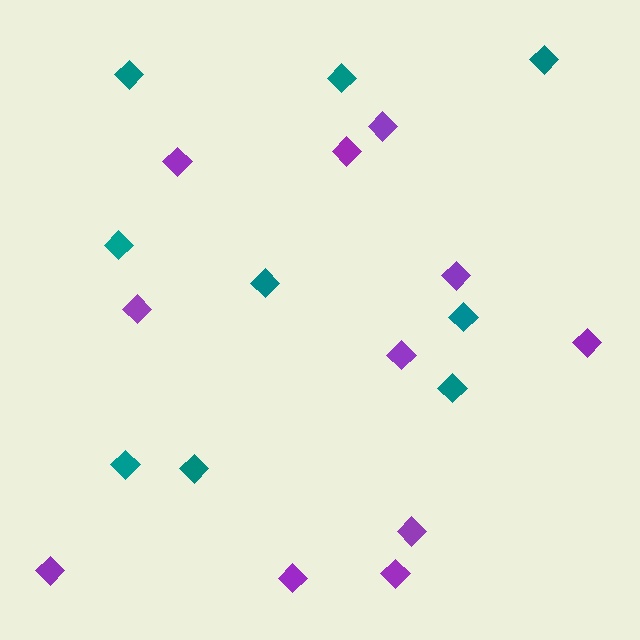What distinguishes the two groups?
There are 2 groups: one group of purple diamonds (11) and one group of teal diamonds (9).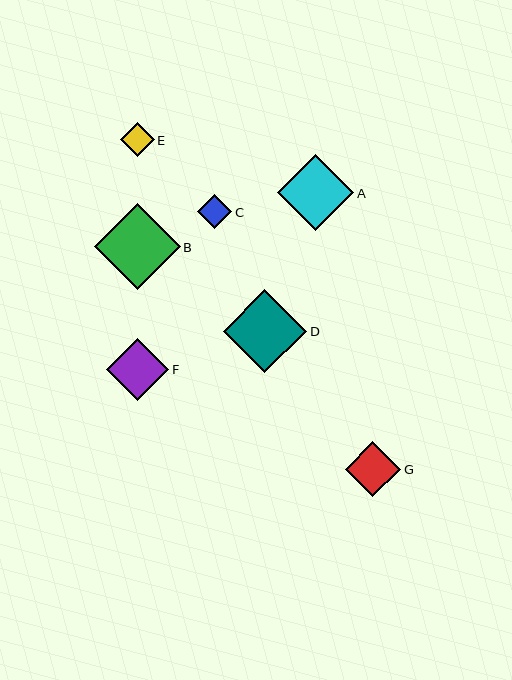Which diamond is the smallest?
Diamond C is the smallest with a size of approximately 34 pixels.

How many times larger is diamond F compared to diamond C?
Diamond F is approximately 1.9 times the size of diamond C.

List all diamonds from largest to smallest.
From largest to smallest: B, D, A, F, G, E, C.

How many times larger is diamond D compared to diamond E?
Diamond D is approximately 2.4 times the size of diamond E.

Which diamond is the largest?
Diamond B is the largest with a size of approximately 86 pixels.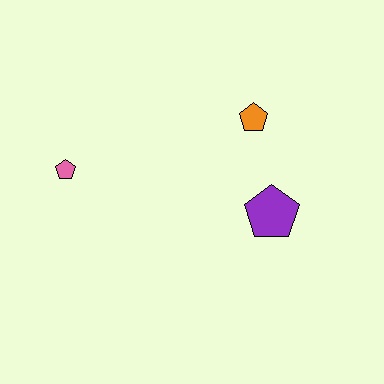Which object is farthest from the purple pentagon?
The pink pentagon is farthest from the purple pentagon.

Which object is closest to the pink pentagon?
The orange pentagon is closest to the pink pentagon.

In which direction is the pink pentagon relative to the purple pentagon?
The pink pentagon is to the left of the purple pentagon.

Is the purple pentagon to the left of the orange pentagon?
No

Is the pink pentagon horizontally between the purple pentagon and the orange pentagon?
No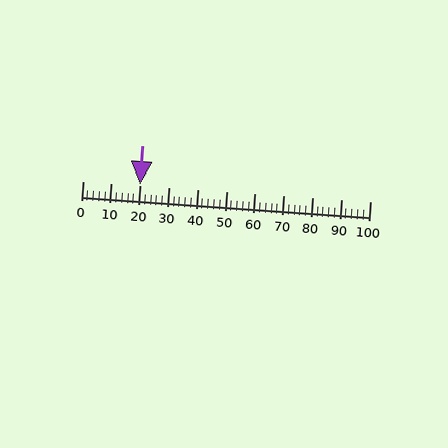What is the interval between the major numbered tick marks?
The major tick marks are spaced 10 units apart.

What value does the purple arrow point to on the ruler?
The purple arrow points to approximately 20.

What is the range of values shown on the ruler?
The ruler shows values from 0 to 100.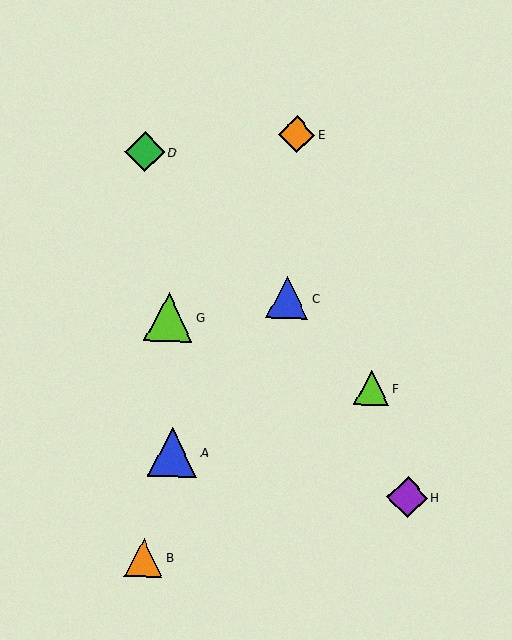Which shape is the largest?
The blue triangle (labeled A) is the largest.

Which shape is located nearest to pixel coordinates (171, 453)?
The blue triangle (labeled A) at (172, 452) is nearest to that location.